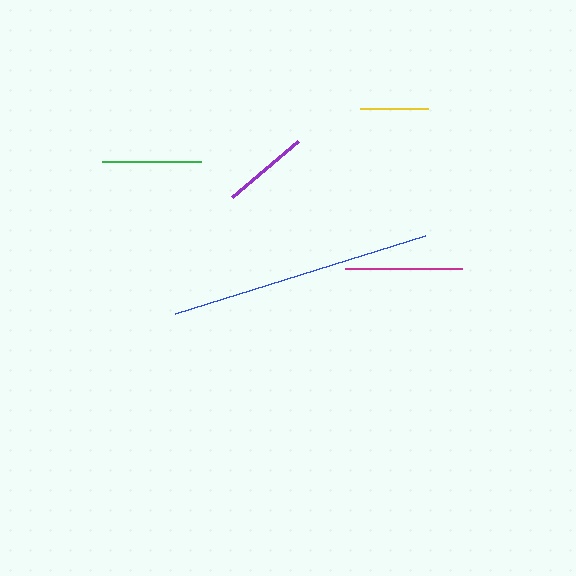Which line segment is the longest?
The blue line is the longest at approximately 262 pixels.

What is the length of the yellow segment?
The yellow segment is approximately 68 pixels long.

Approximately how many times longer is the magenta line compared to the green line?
The magenta line is approximately 1.2 times the length of the green line.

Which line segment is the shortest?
The yellow line is the shortest at approximately 68 pixels.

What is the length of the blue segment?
The blue segment is approximately 262 pixels long.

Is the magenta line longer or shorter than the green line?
The magenta line is longer than the green line.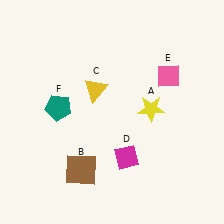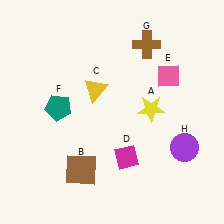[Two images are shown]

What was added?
A brown cross (G), a purple circle (H) were added in Image 2.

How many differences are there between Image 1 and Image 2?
There are 2 differences between the two images.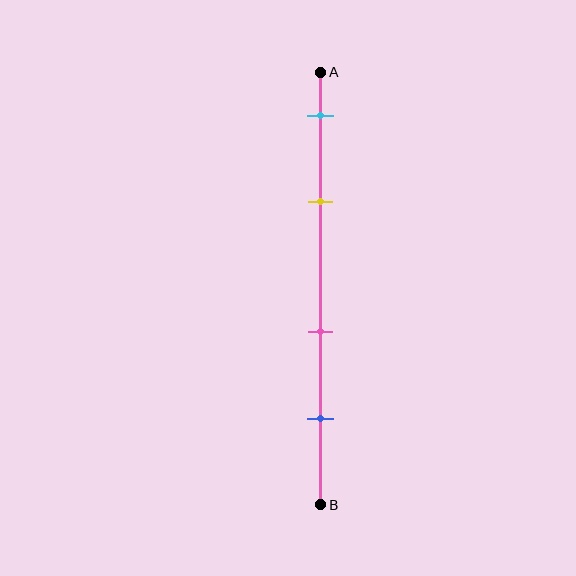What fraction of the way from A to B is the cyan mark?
The cyan mark is approximately 10% (0.1) of the way from A to B.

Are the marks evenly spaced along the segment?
No, the marks are not evenly spaced.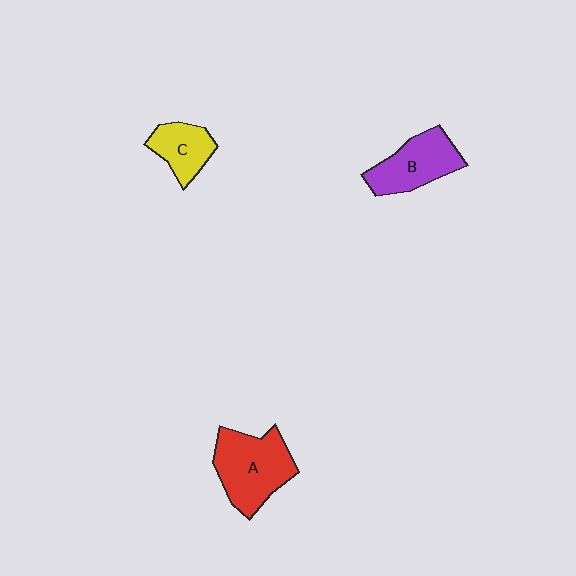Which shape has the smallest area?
Shape C (yellow).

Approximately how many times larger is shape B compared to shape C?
Approximately 1.4 times.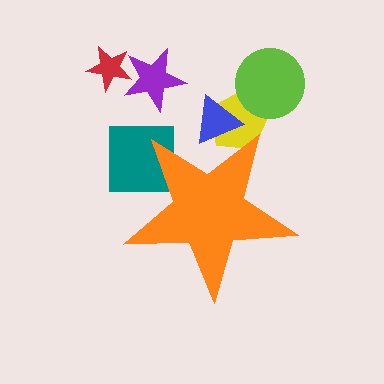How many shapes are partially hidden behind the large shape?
3 shapes are partially hidden.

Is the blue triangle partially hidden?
Yes, the blue triangle is partially hidden behind the orange star.